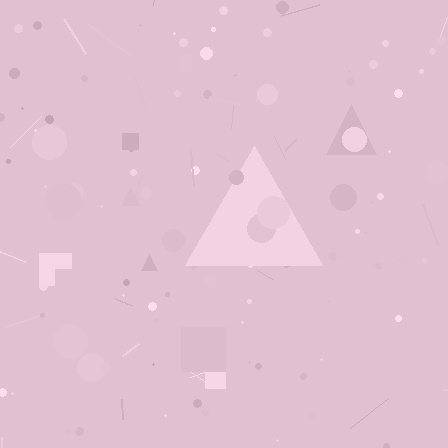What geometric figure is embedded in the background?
A triangle is embedded in the background.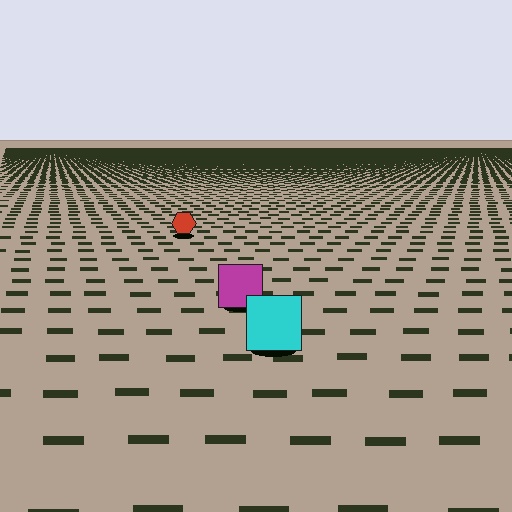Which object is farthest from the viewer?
The red hexagon is farthest from the viewer. It appears smaller and the ground texture around it is denser.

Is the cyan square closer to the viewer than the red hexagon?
Yes. The cyan square is closer — you can tell from the texture gradient: the ground texture is coarser near it.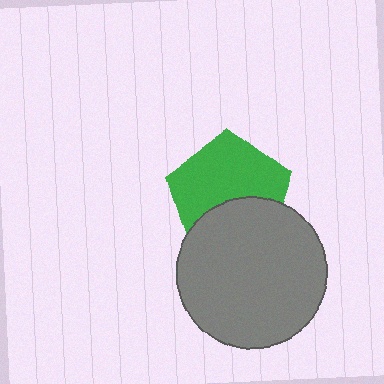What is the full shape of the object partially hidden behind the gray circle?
The partially hidden object is a green pentagon.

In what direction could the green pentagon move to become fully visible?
The green pentagon could move up. That would shift it out from behind the gray circle entirely.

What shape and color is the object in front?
The object in front is a gray circle.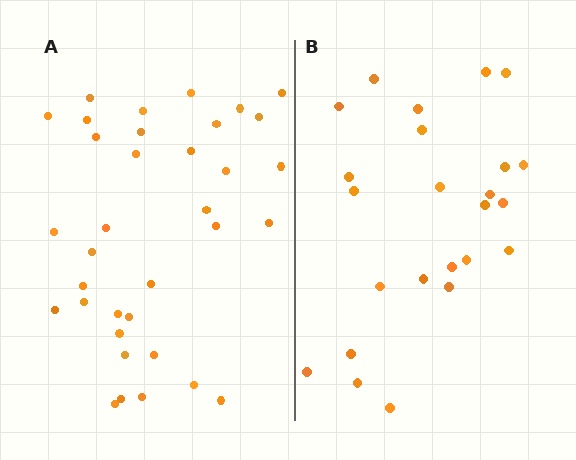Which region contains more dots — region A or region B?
Region A (the left region) has more dots.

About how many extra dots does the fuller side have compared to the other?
Region A has roughly 12 or so more dots than region B.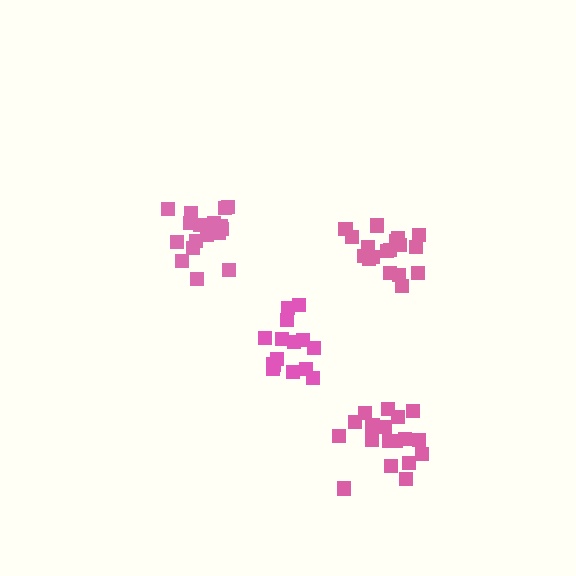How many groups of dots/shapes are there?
There are 4 groups.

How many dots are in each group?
Group 1: 18 dots, Group 2: 18 dots, Group 3: 18 dots, Group 4: 15 dots (69 total).